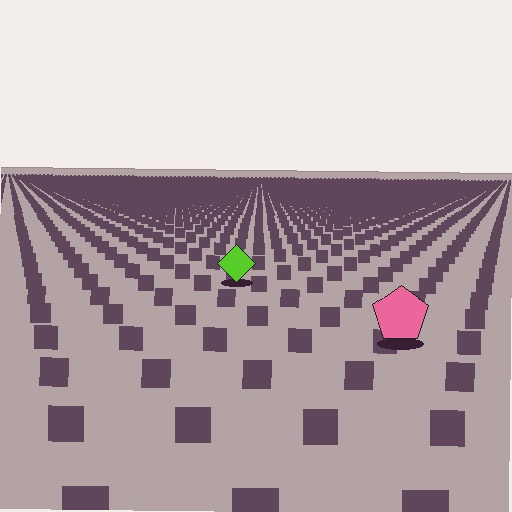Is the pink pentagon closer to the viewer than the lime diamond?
Yes. The pink pentagon is closer — you can tell from the texture gradient: the ground texture is coarser near it.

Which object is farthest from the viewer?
The lime diamond is farthest from the viewer. It appears smaller and the ground texture around it is denser.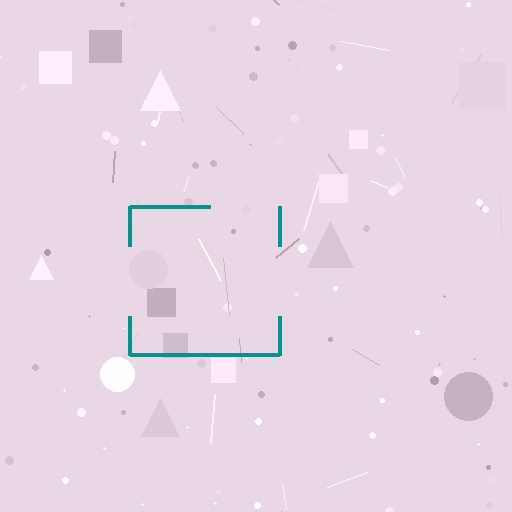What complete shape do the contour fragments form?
The contour fragments form a square.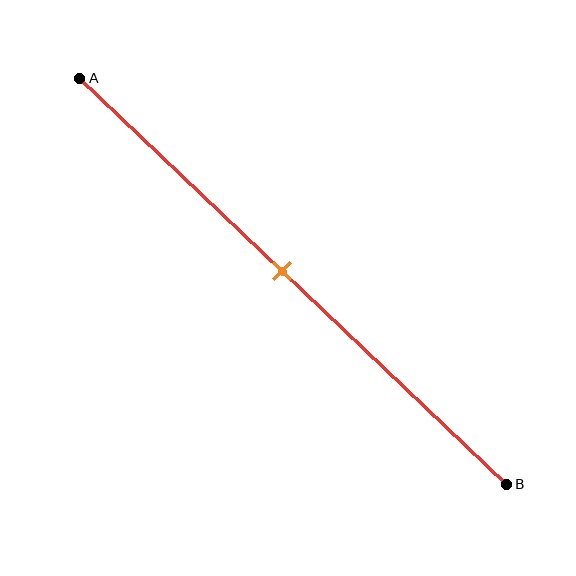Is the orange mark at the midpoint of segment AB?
Yes, the mark is approximately at the midpoint.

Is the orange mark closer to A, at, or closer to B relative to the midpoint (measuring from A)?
The orange mark is approximately at the midpoint of segment AB.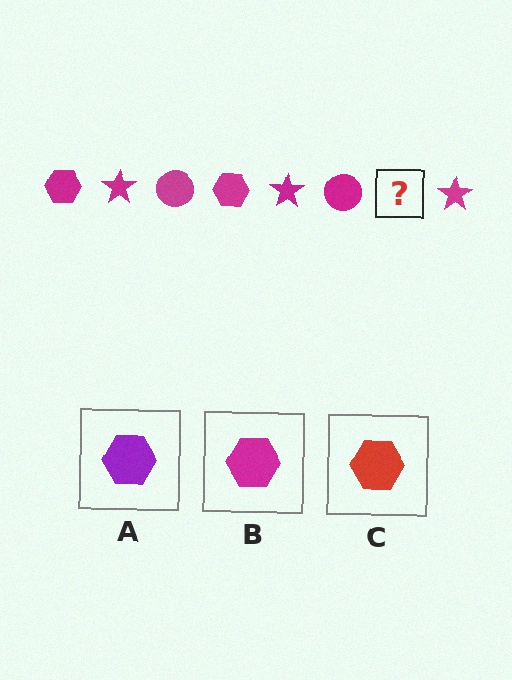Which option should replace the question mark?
Option B.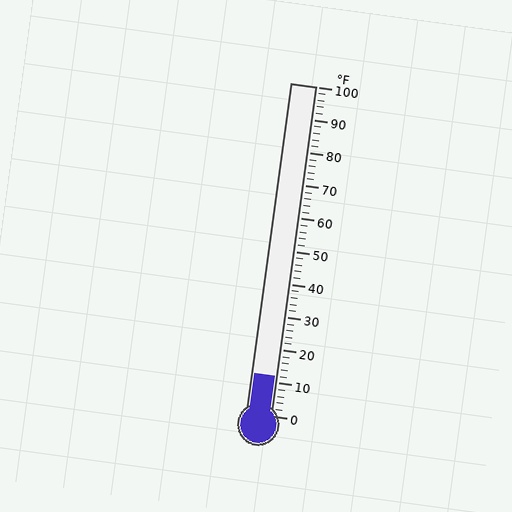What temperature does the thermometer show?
The thermometer shows approximately 12°F.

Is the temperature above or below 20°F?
The temperature is below 20°F.